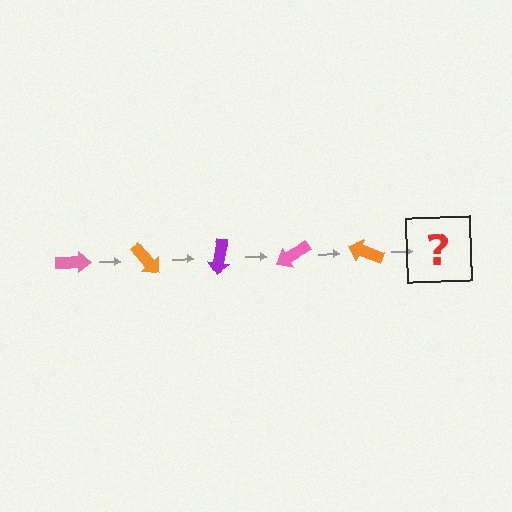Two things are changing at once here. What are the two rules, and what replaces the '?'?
The two rules are that it rotates 50 degrees each step and the color cycles through pink, orange, and purple. The '?' should be a purple arrow, rotated 250 degrees from the start.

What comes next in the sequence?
The next element should be a purple arrow, rotated 250 degrees from the start.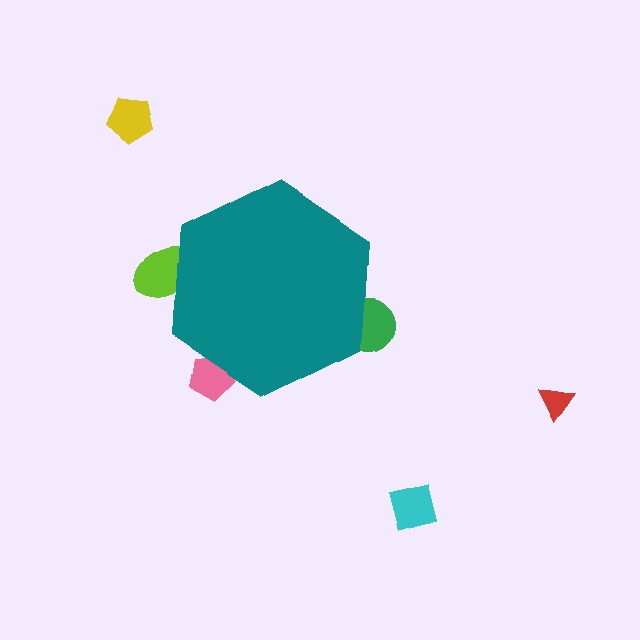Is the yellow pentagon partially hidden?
No, the yellow pentagon is fully visible.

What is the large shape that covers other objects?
A teal hexagon.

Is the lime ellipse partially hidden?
Yes, the lime ellipse is partially hidden behind the teal hexagon.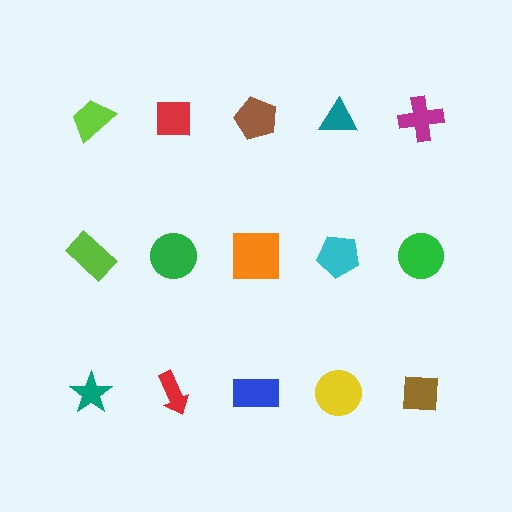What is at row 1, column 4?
A teal triangle.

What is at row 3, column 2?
A red arrow.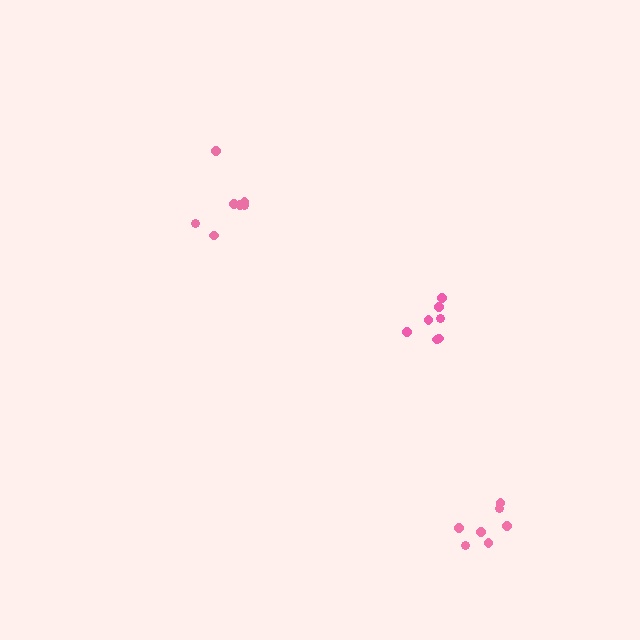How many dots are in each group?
Group 1: 7 dots, Group 2: 7 dots, Group 3: 7 dots (21 total).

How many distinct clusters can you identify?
There are 3 distinct clusters.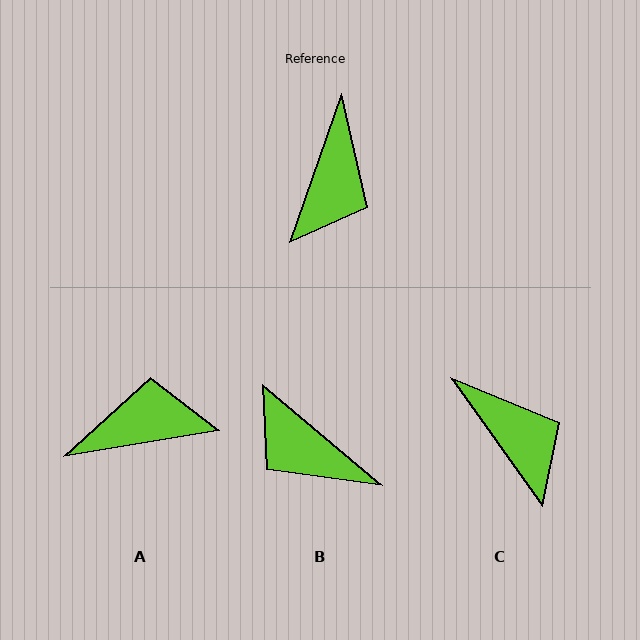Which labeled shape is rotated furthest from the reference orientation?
A, about 119 degrees away.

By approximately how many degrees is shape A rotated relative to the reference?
Approximately 119 degrees counter-clockwise.